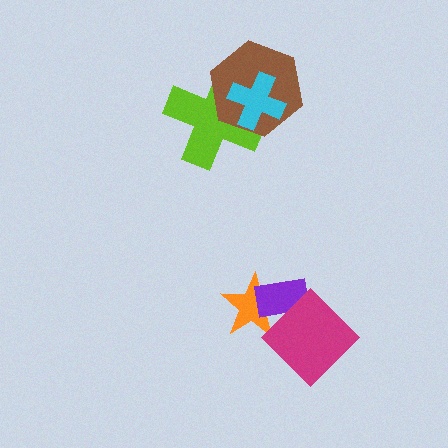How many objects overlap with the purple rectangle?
2 objects overlap with the purple rectangle.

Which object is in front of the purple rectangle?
The magenta diamond is in front of the purple rectangle.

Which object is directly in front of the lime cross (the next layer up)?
The brown hexagon is directly in front of the lime cross.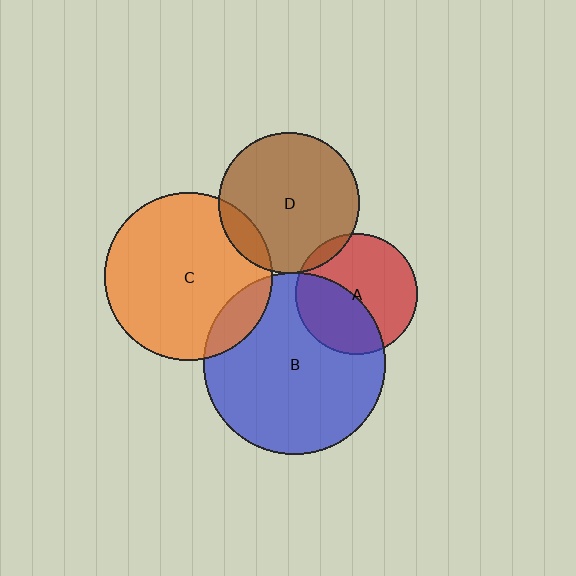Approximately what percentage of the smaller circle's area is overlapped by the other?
Approximately 15%.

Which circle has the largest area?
Circle B (blue).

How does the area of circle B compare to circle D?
Approximately 1.7 times.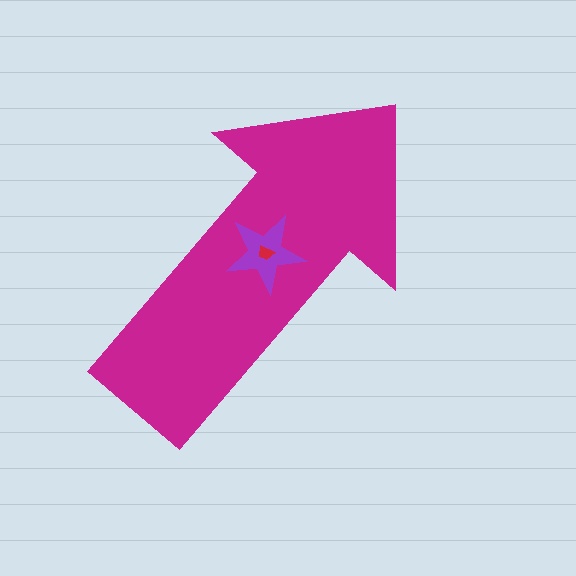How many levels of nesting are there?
3.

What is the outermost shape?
The magenta arrow.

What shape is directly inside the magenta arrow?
The purple star.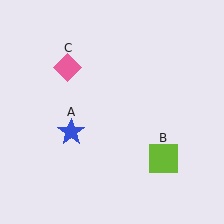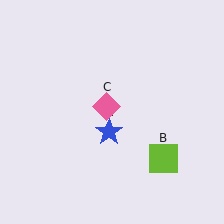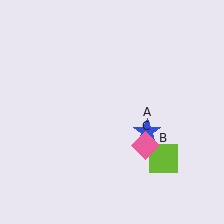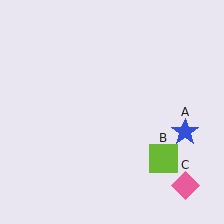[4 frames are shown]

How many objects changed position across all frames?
2 objects changed position: blue star (object A), pink diamond (object C).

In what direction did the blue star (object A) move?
The blue star (object A) moved right.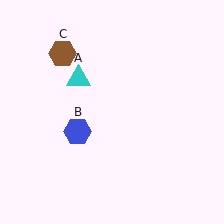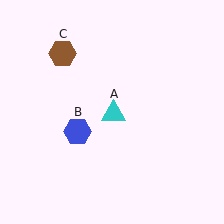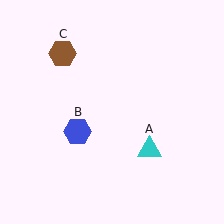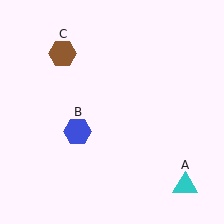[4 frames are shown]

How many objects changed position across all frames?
1 object changed position: cyan triangle (object A).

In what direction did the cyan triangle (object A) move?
The cyan triangle (object A) moved down and to the right.